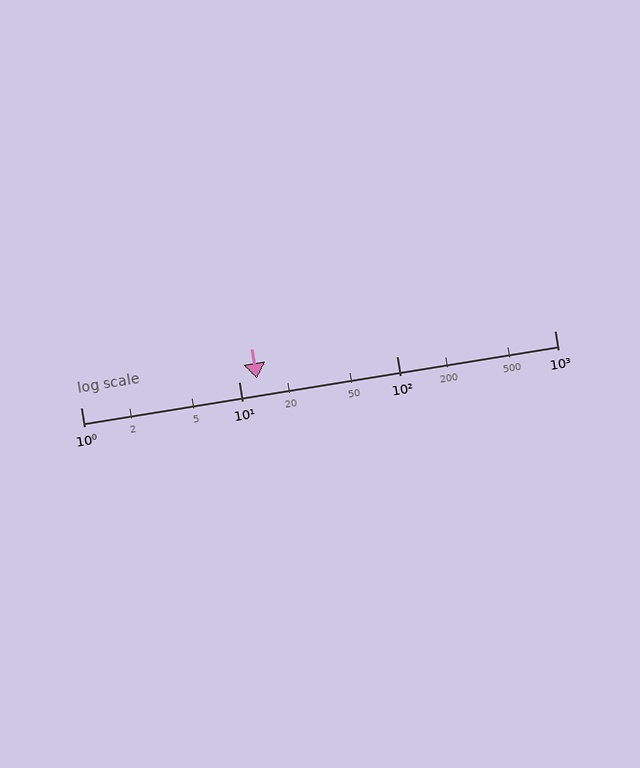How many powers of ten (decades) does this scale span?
The scale spans 3 decades, from 1 to 1000.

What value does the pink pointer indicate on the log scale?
The pointer indicates approximately 13.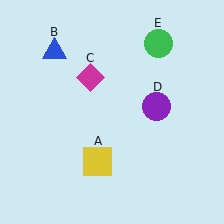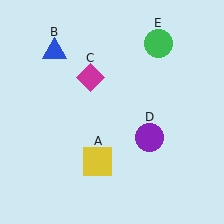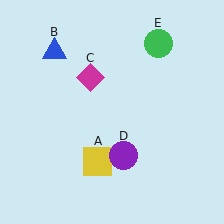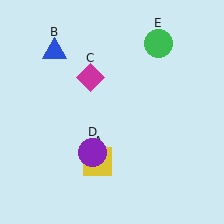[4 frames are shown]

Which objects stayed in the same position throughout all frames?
Yellow square (object A) and blue triangle (object B) and magenta diamond (object C) and green circle (object E) remained stationary.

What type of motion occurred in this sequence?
The purple circle (object D) rotated clockwise around the center of the scene.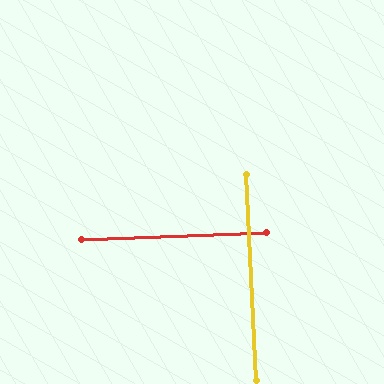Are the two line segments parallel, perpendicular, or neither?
Perpendicular — they meet at approximately 89°.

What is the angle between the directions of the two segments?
Approximately 89 degrees.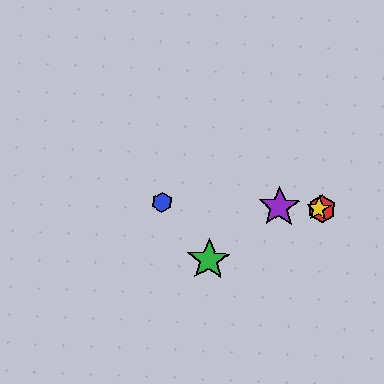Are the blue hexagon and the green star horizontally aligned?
No, the blue hexagon is at y≈202 and the green star is at y≈260.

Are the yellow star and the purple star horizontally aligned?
Yes, both are at y≈209.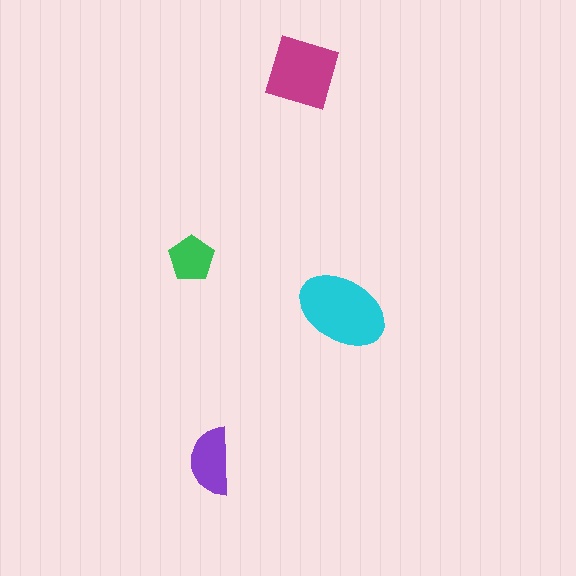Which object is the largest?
The cyan ellipse.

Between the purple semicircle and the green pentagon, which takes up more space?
The purple semicircle.